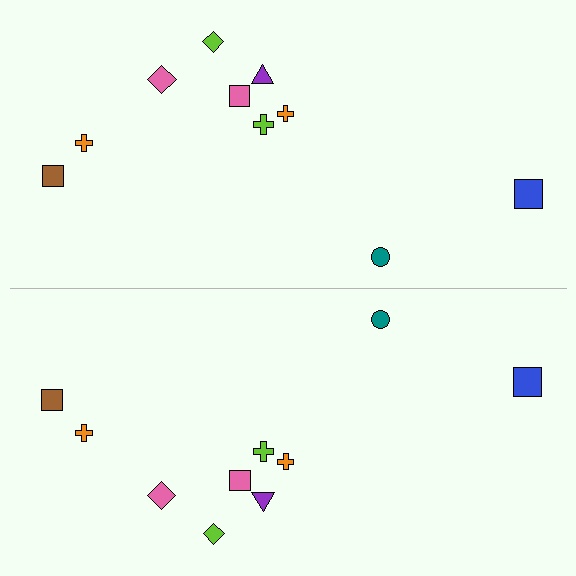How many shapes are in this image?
There are 20 shapes in this image.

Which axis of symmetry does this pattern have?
The pattern has a horizontal axis of symmetry running through the center of the image.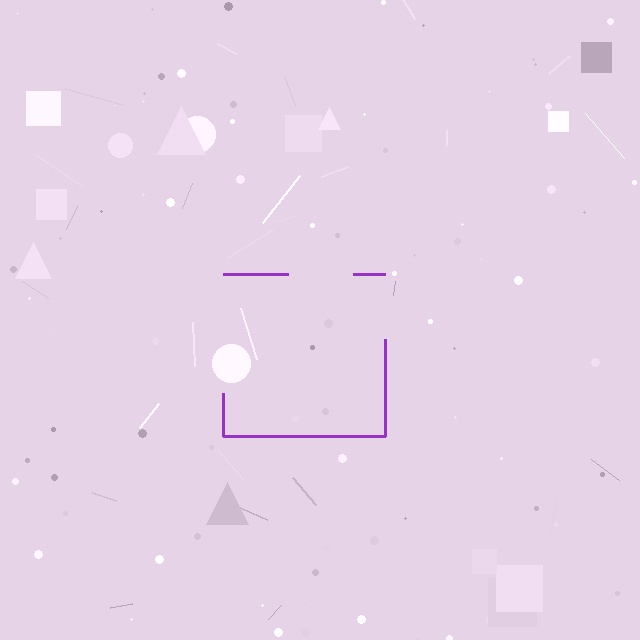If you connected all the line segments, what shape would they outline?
They would outline a square.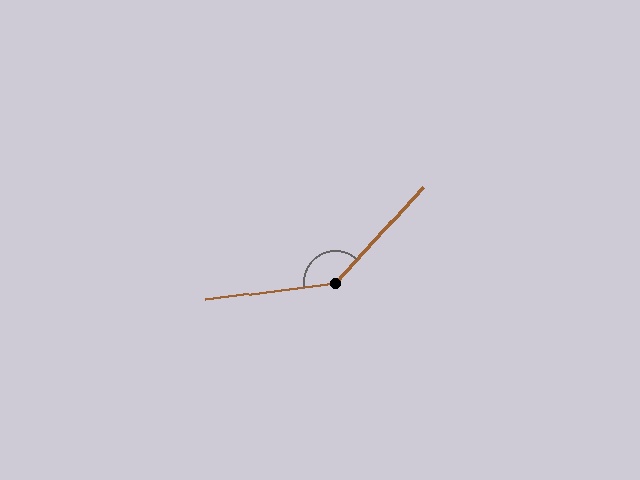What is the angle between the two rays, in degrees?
Approximately 140 degrees.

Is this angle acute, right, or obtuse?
It is obtuse.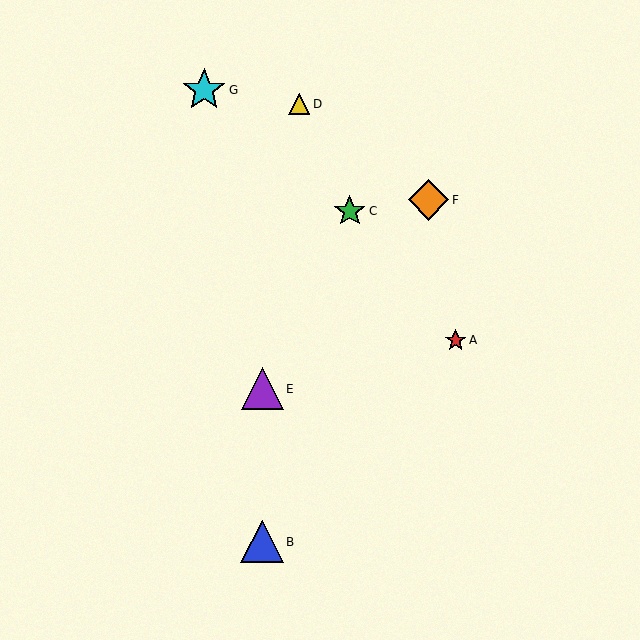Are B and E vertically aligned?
Yes, both are at x≈262.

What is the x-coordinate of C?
Object C is at x≈350.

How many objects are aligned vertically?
2 objects (B, E) are aligned vertically.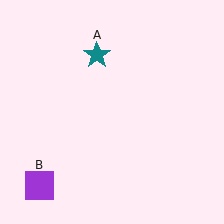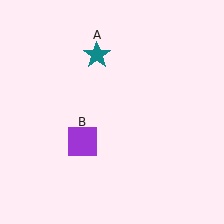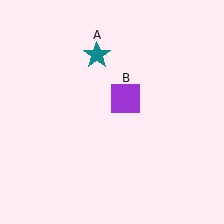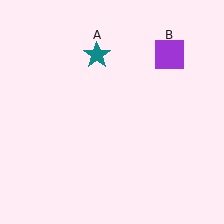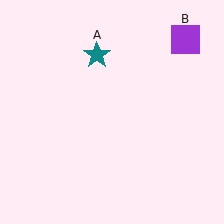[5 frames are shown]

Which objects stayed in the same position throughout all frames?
Teal star (object A) remained stationary.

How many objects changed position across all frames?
1 object changed position: purple square (object B).